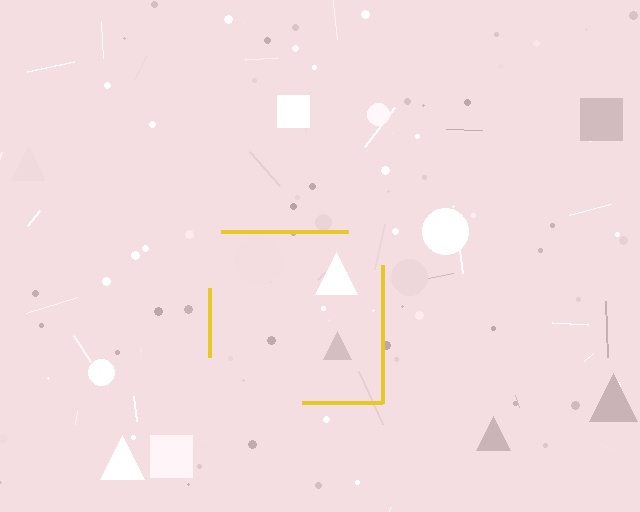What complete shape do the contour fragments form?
The contour fragments form a square.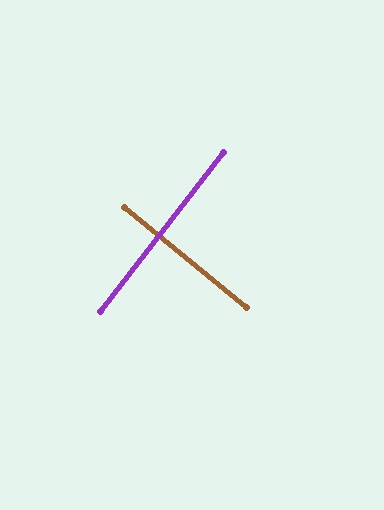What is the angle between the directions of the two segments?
Approximately 88 degrees.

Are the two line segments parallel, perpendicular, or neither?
Perpendicular — they meet at approximately 88°.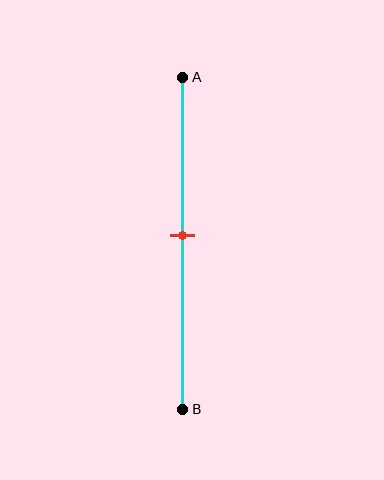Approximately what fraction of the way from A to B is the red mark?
The red mark is approximately 50% of the way from A to B.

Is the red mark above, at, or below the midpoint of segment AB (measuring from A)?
The red mark is approximately at the midpoint of segment AB.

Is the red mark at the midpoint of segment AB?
Yes, the mark is approximately at the midpoint.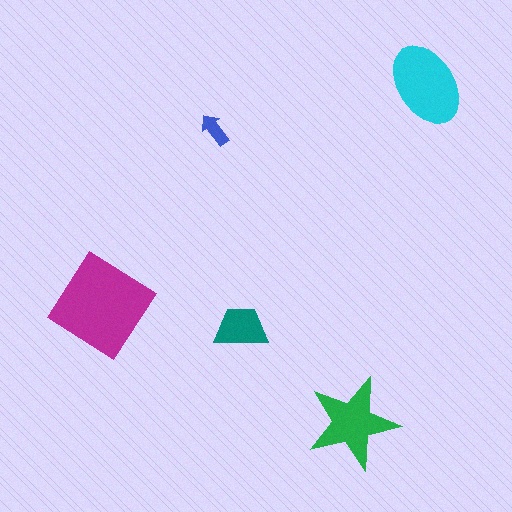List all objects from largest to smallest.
The magenta diamond, the cyan ellipse, the green star, the teal trapezoid, the blue arrow.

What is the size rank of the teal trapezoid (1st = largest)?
4th.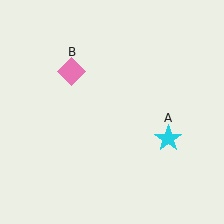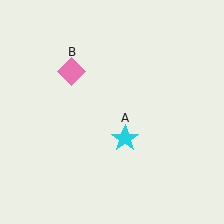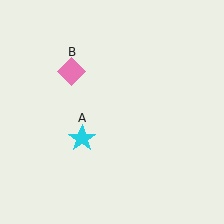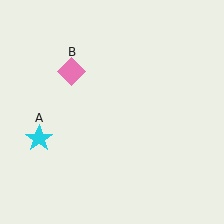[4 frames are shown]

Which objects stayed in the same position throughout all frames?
Pink diamond (object B) remained stationary.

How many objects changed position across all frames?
1 object changed position: cyan star (object A).